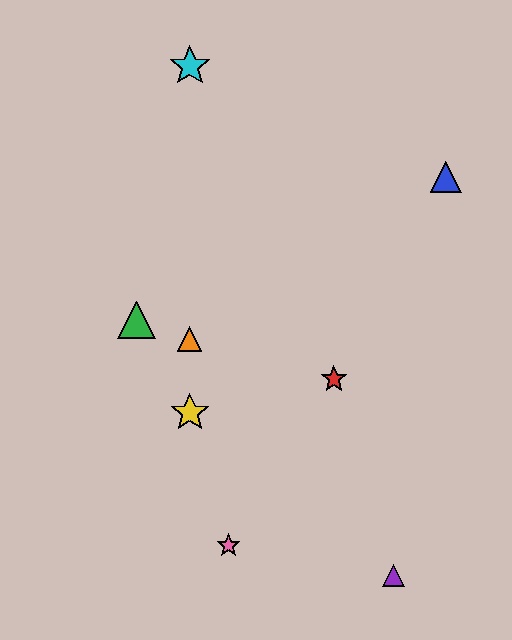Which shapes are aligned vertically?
The yellow star, the orange triangle, the cyan star are aligned vertically.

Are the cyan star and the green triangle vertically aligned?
No, the cyan star is at x≈190 and the green triangle is at x≈137.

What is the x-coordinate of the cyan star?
The cyan star is at x≈190.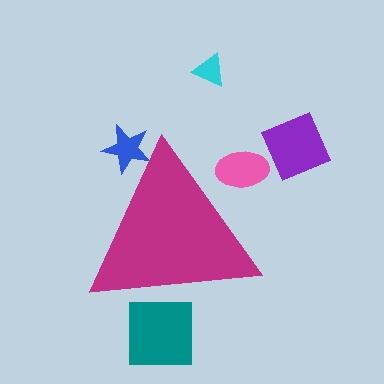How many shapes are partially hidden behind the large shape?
3 shapes are partially hidden.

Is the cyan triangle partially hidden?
No, the cyan triangle is fully visible.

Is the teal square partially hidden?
Yes, the teal square is partially hidden behind the magenta triangle.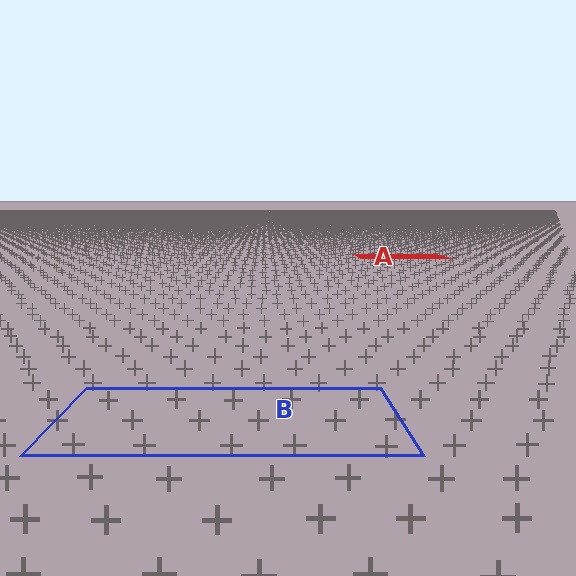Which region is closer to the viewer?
Region B is closer. The texture elements there are larger and more spread out.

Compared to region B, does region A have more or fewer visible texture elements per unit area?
Region A has more texture elements per unit area — they are packed more densely because it is farther away.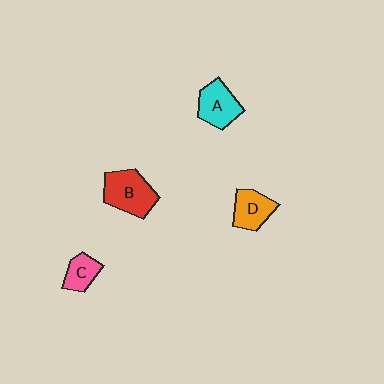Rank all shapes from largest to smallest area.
From largest to smallest: B (red), A (cyan), D (orange), C (pink).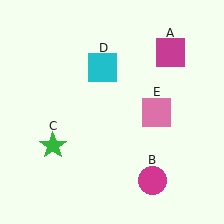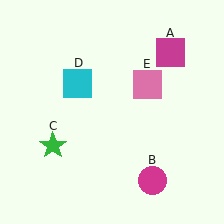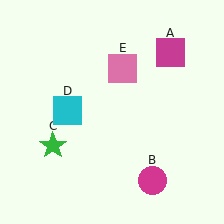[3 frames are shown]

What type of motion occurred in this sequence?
The cyan square (object D), pink square (object E) rotated counterclockwise around the center of the scene.